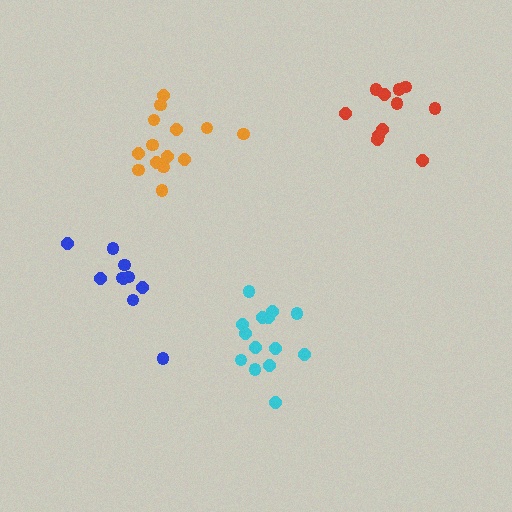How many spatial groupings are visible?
There are 4 spatial groupings.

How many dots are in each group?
Group 1: 11 dots, Group 2: 14 dots, Group 3: 14 dots, Group 4: 10 dots (49 total).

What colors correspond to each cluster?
The clusters are colored: red, orange, cyan, blue.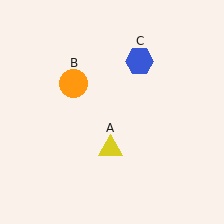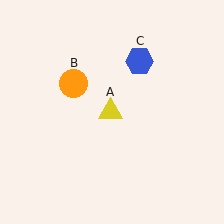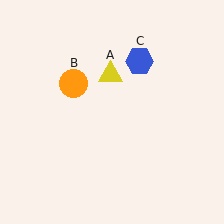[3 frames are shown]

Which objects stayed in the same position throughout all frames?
Orange circle (object B) and blue hexagon (object C) remained stationary.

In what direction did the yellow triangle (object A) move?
The yellow triangle (object A) moved up.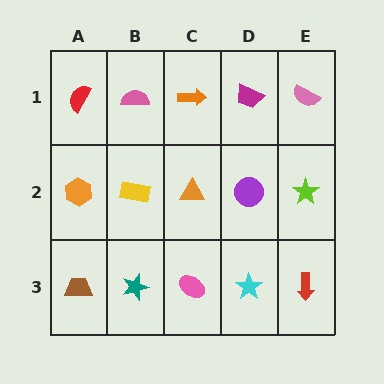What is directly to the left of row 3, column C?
A teal star.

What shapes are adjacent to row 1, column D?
A purple circle (row 2, column D), an orange arrow (row 1, column C), a pink semicircle (row 1, column E).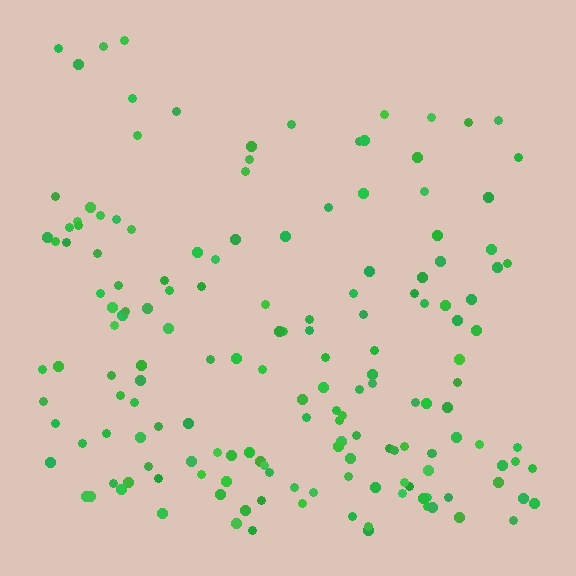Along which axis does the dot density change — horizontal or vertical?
Vertical.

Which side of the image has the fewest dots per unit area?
The top.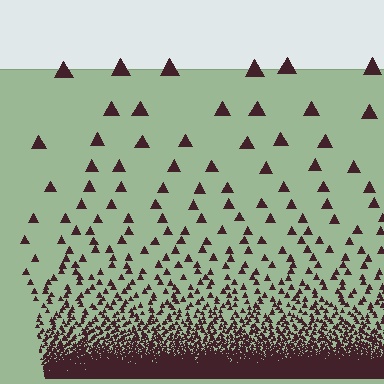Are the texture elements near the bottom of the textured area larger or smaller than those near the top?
Smaller. The gradient is inverted — elements near the bottom are smaller and denser.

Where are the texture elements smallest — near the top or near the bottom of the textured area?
Near the bottom.